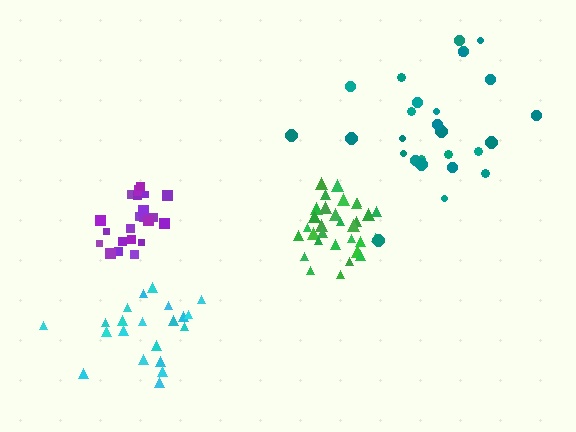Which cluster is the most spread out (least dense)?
Teal.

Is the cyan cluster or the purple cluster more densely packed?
Purple.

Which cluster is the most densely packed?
Green.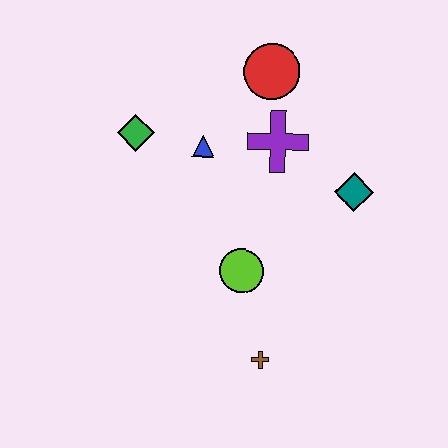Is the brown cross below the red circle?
Yes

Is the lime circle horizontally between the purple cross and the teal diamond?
No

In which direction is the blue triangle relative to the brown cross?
The blue triangle is above the brown cross.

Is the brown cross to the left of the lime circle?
No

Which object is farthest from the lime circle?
The red circle is farthest from the lime circle.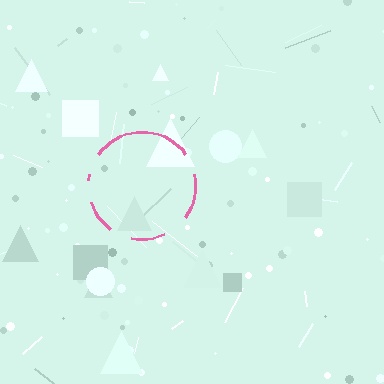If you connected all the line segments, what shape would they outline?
They would outline a circle.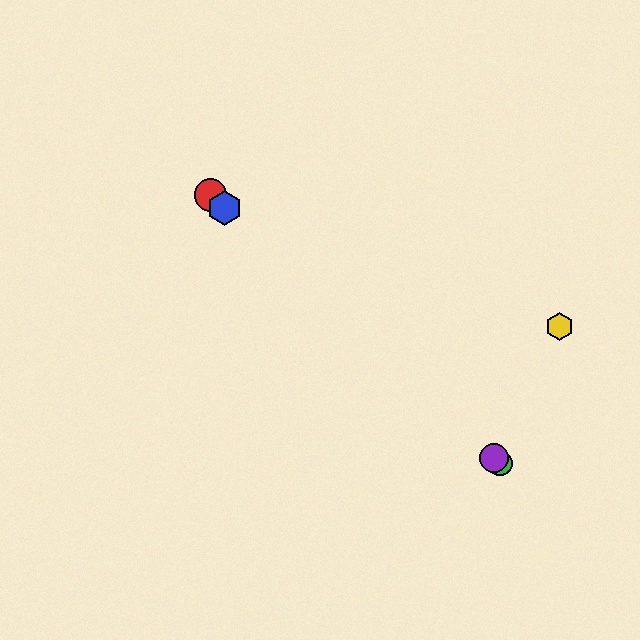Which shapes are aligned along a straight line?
The red circle, the blue hexagon, the green circle, the purple circle are aligned along a straight line.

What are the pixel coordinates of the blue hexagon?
The blue hexagon is at (224, 208).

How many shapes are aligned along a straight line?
4 shapes (the red circle, the blue hexagon, the green circle, the purple circle) are aligned along a straight line.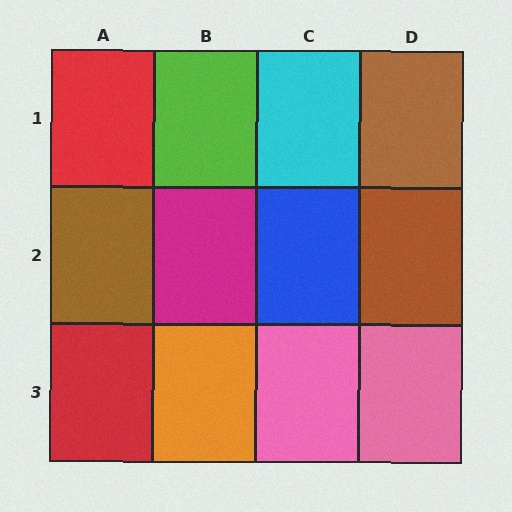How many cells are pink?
2 cells are pink.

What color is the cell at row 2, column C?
Blue.